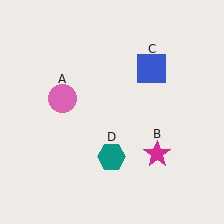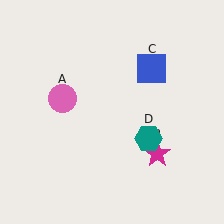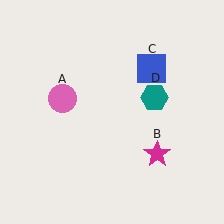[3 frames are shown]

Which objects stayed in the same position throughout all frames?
Pink circle (object A) and magenta star (object B) and blue square (object C) remained stationary.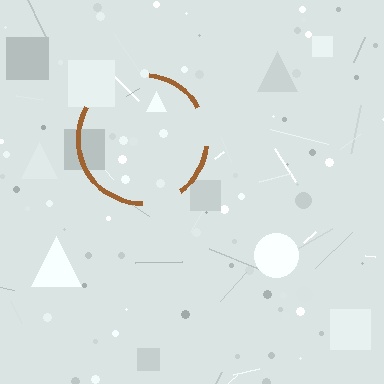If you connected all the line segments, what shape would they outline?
They would outline a circle.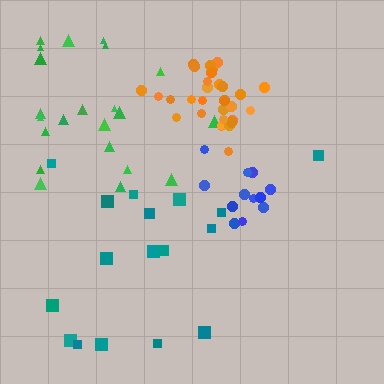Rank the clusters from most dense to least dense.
orange, blue, green, teal.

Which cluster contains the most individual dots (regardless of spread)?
Orange (30).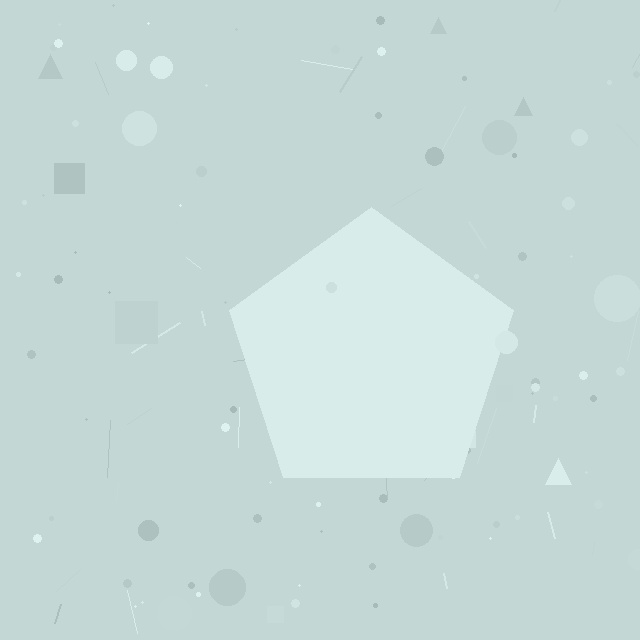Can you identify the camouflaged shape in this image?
The camouflaged shape is a pentagon.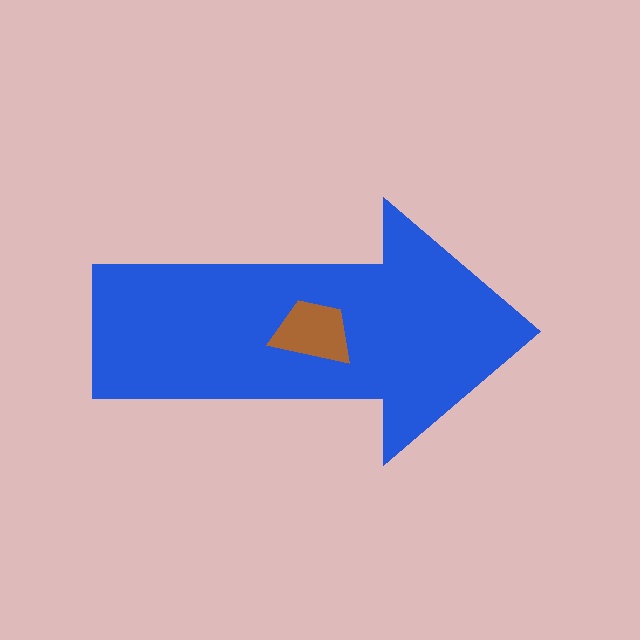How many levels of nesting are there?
2.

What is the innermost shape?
The brown trapezoid.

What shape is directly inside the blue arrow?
The brown trapezoid.